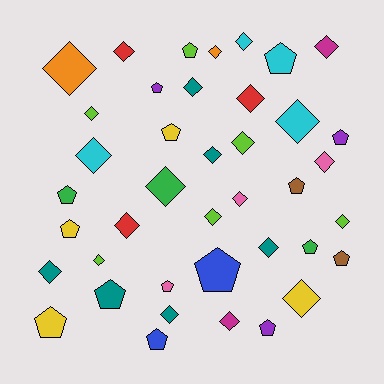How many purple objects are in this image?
There are 3 purple objects.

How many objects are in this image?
There are 40 objects.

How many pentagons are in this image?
There are 16 pentagons.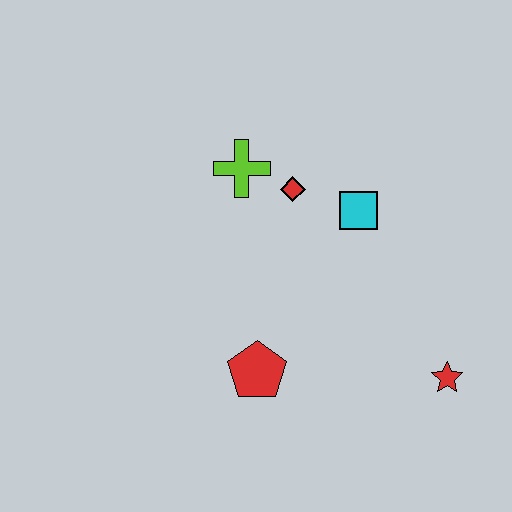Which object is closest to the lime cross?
The red diamond is closest to the lime cross.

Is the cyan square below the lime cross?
Yes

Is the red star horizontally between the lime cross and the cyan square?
No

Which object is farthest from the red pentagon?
The lime cross is farthest from the red pentagon.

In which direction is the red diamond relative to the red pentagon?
The red diamond is above the red pentagon.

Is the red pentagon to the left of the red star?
Yes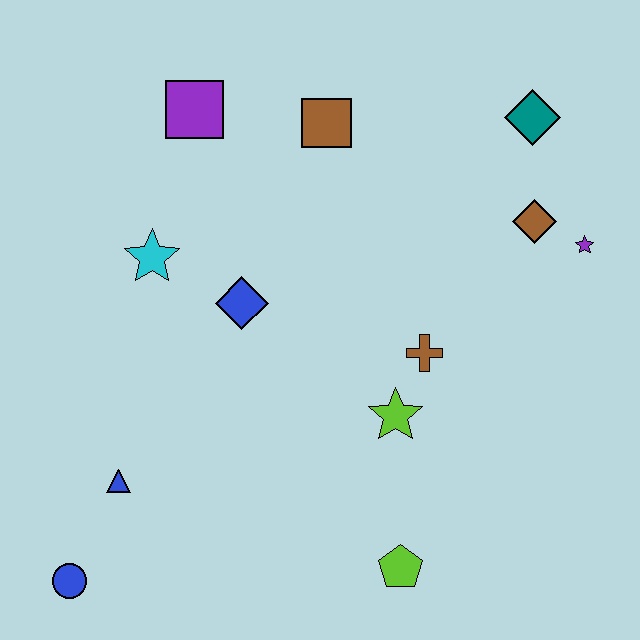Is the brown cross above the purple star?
No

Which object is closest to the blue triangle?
The blue circle is closest to the blue triangle.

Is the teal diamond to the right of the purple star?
No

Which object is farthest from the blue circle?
The teal diamond is farthest from the blue circle.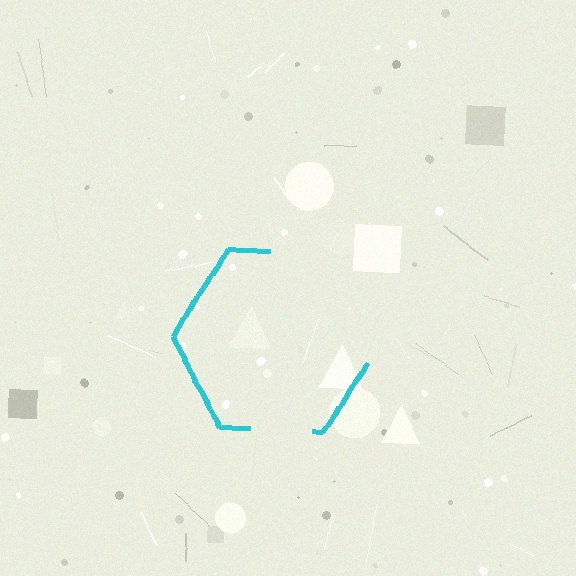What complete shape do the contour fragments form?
The contour fragments form a hexagon.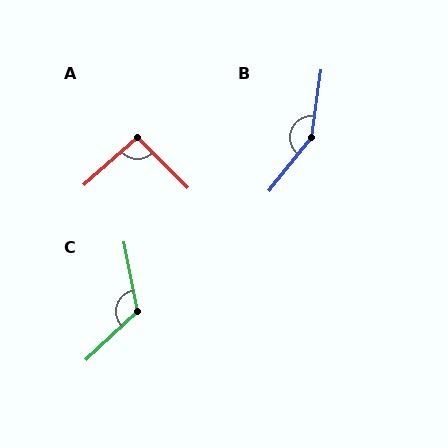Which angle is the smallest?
A, at approximately 93 degrees.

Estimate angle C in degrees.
Approximately 122 degrees.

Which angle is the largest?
B, at approximately 150 degrees.